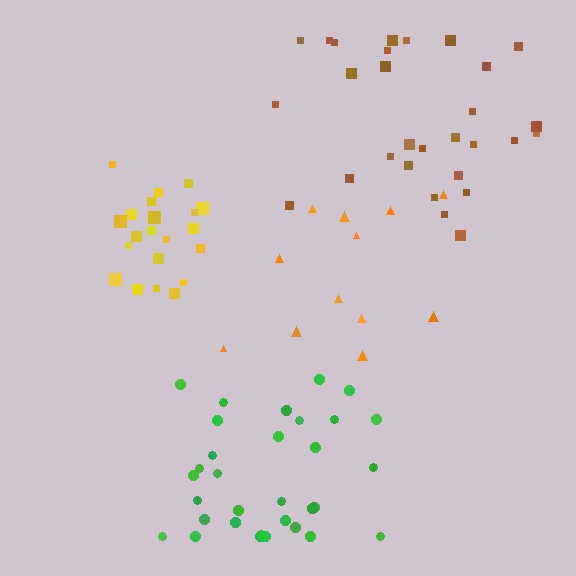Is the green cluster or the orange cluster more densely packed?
Green.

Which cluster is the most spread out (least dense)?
Orange.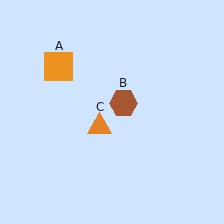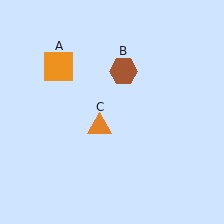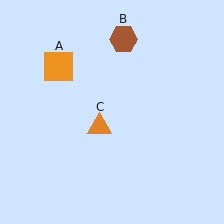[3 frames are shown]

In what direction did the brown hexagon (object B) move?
The brown hexagon (object B) moved up.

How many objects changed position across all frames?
1 object changed position: brown hexagon (object B).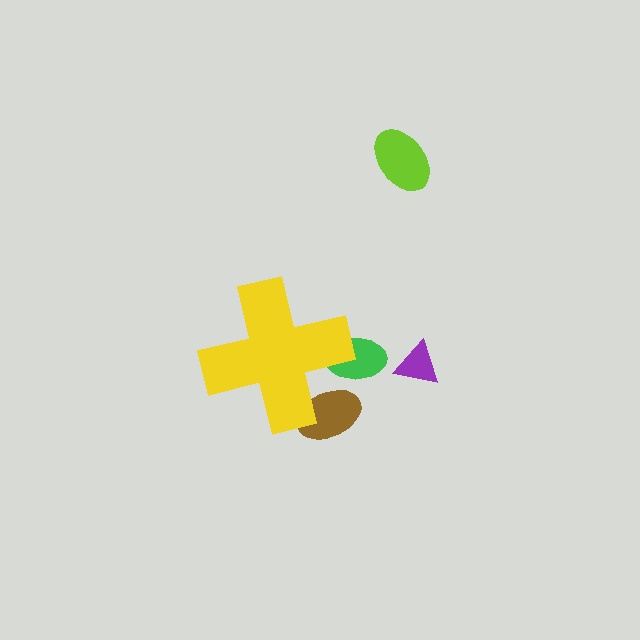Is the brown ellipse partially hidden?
Yes, the brown ellipse is partially hidden behind the yellow cross.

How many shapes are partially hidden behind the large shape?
2 shapes are partially hidden.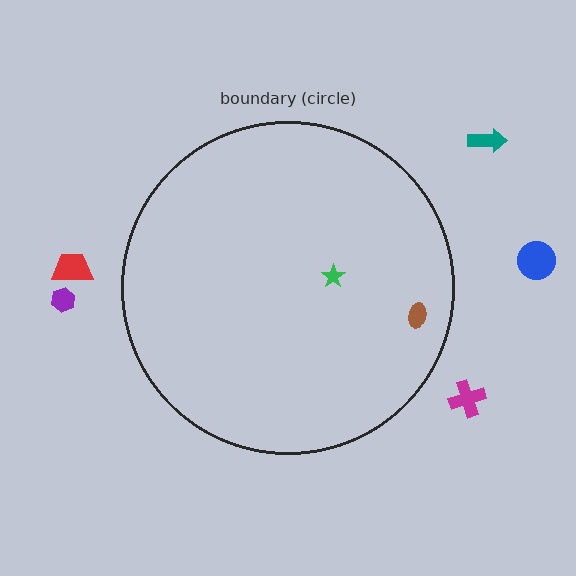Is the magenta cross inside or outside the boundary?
Outside.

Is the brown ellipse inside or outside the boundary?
Inside.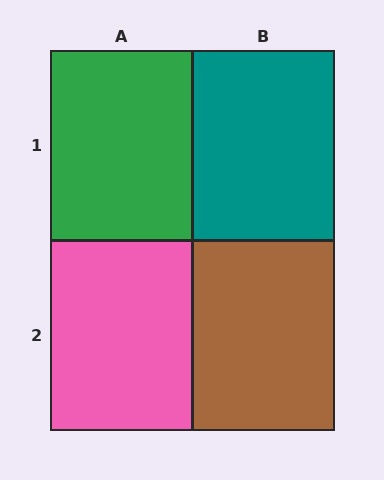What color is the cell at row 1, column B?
Teal.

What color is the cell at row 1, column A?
Green.